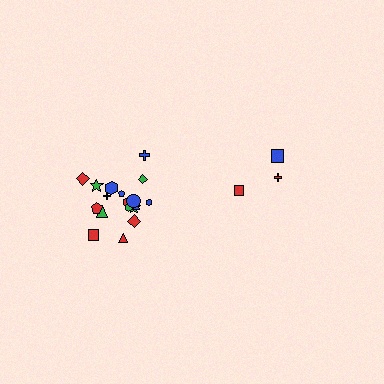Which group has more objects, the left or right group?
The left group.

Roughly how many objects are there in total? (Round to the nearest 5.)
Roughly 20 objects in total.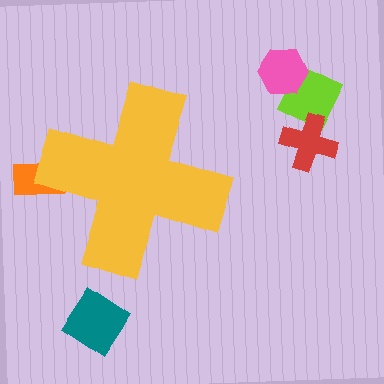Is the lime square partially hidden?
No, the lime square is fully visible.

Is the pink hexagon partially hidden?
No, the pink hexagon is fully visible.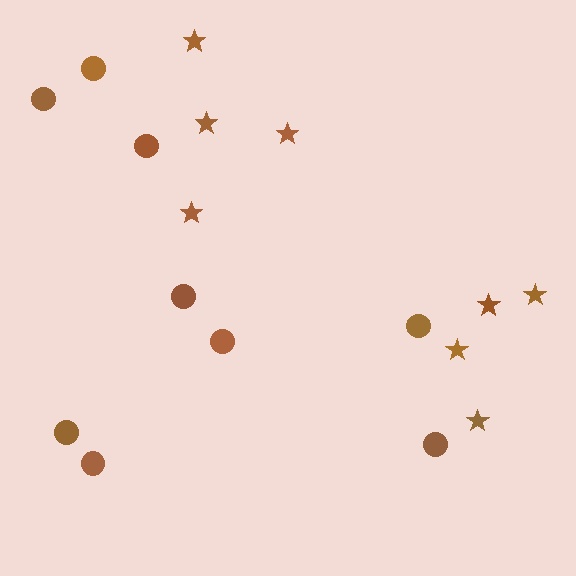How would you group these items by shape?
There are 2 groups: one group of stars (8) and one group of circles (9).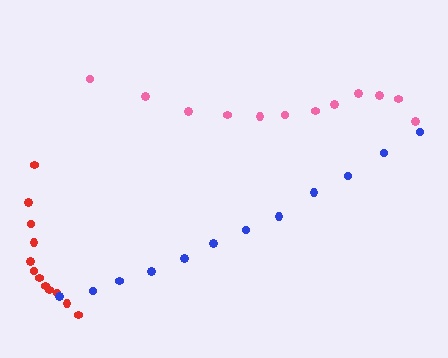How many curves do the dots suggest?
There are 3 distinct paths.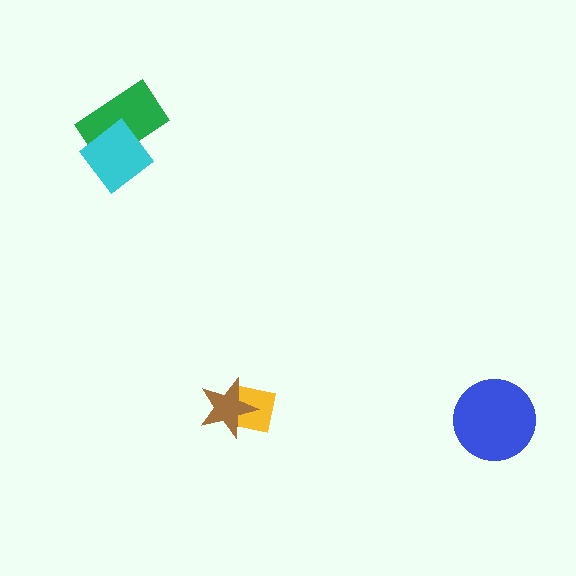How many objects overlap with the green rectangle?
1 object overlaps with the green rectangle.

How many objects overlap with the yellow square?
1 object overlaps with the yellow square.